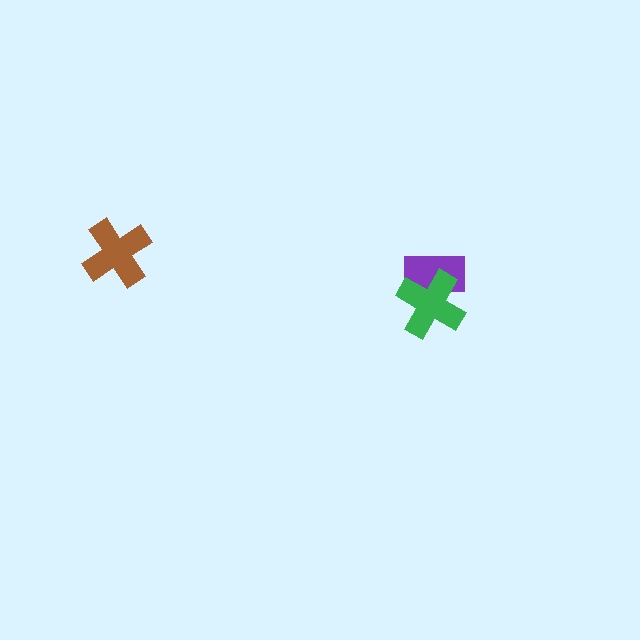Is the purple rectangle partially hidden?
Yes, it is partially covered by another shape.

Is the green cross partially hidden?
No, no other shape covers it.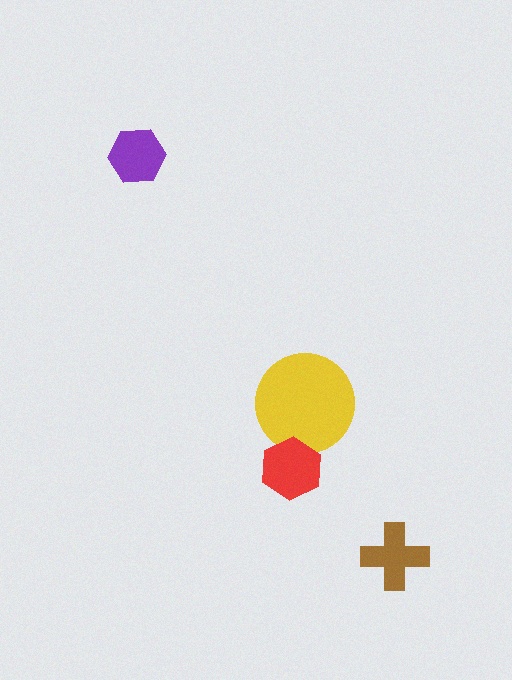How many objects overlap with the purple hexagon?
0 objects overlap with the purple hexagon.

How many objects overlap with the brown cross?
0 objects overlap with the brown cross.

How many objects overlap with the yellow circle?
1 object overlaps with the yellow circle.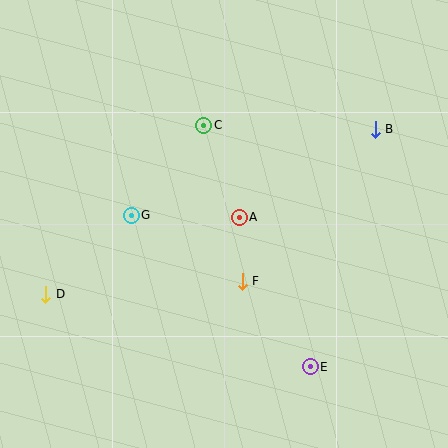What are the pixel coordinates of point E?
Point E is at (310, 367).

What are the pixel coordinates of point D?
Point D is at (46, 294).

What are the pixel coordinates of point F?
Point F is at (242, 281).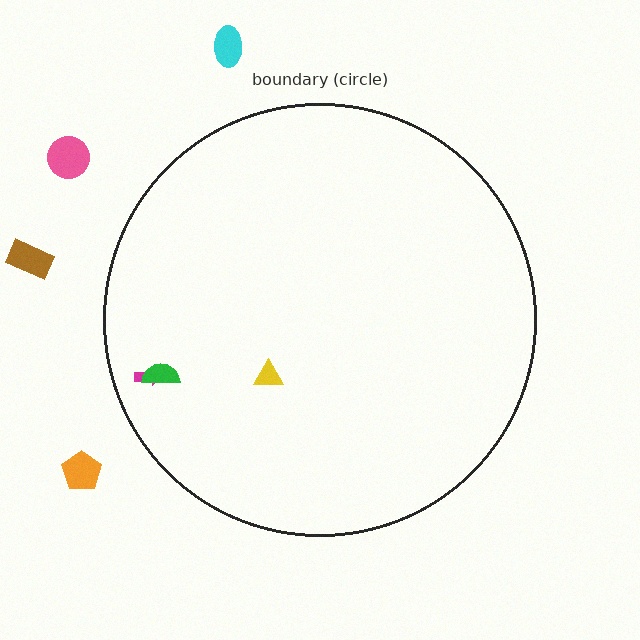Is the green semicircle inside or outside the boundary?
Inside.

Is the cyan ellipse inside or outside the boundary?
Outside.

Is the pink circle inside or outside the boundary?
Outside.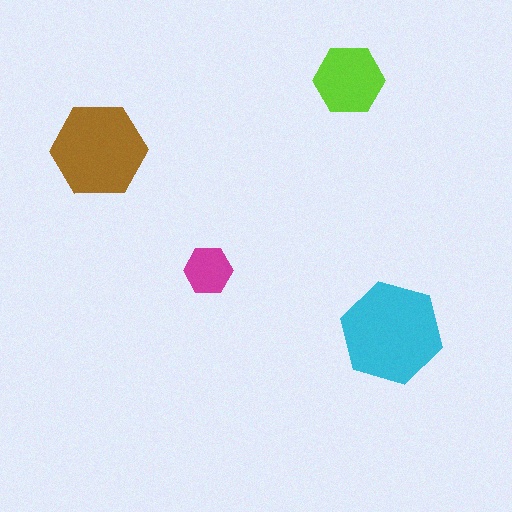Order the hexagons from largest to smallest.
the cyan one, the brown one, the lime one, the magenta one.